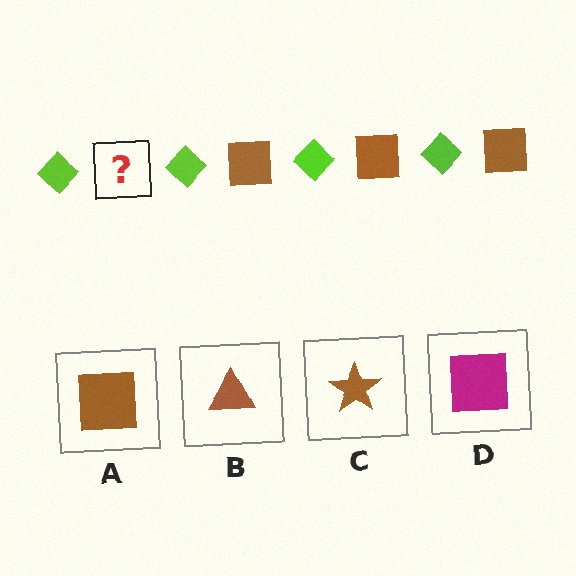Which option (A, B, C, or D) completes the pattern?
A.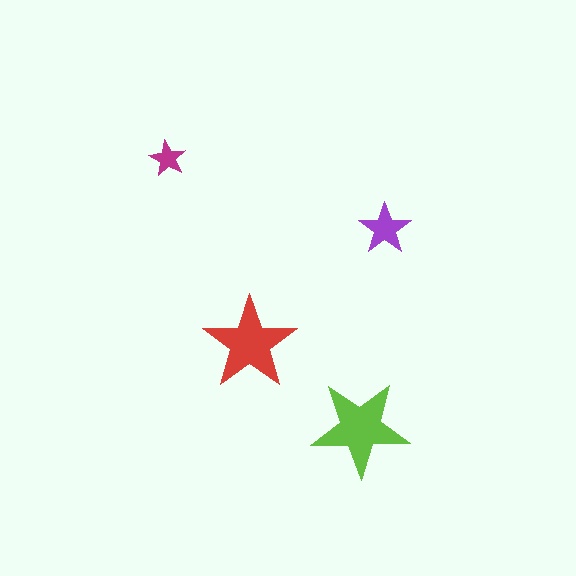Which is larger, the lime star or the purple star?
The lime one.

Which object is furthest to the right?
The purple star is rightmost.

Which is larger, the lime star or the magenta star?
The lime one.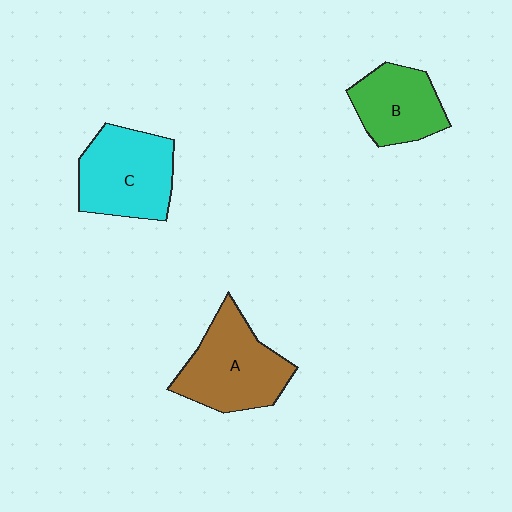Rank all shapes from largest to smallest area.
From largest to smallest: A (brown), C (cyan), B (green).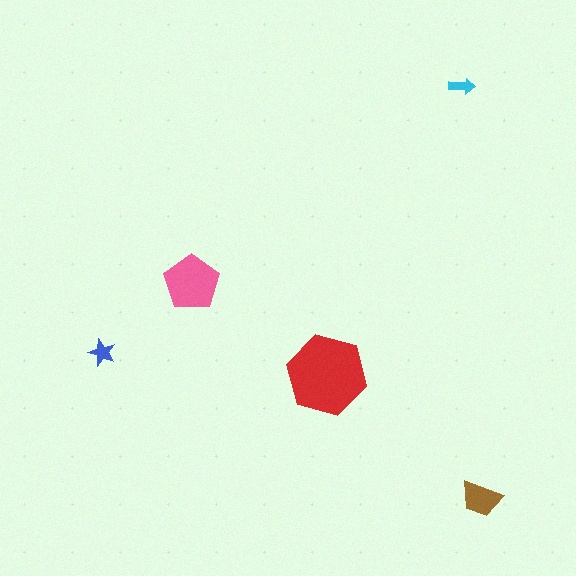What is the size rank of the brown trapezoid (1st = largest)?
3rd.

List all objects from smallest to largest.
The cyan arrow, the blue star, the brown trapezoid, the pink pentagon, the red hexagon.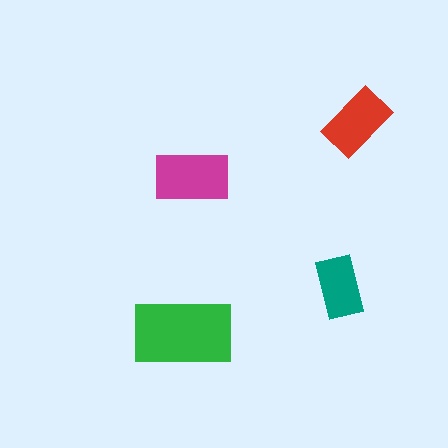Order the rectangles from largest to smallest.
the green one, the magenta one, the red one, the teal one.